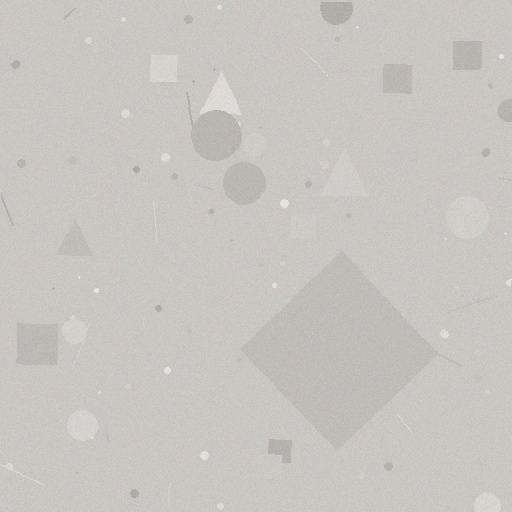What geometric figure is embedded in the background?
A diamond is embedded in the background.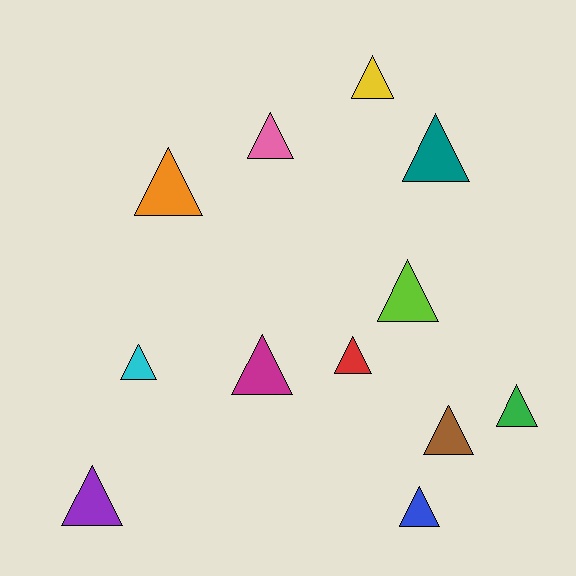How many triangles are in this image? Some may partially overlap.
There are 12 triangles.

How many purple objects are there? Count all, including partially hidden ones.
There is 1 purple object.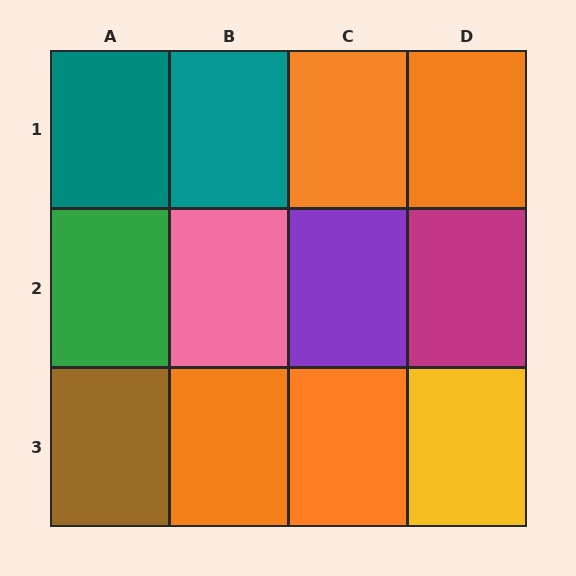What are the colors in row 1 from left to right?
Teal, teal, orange, orange.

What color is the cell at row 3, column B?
Orange.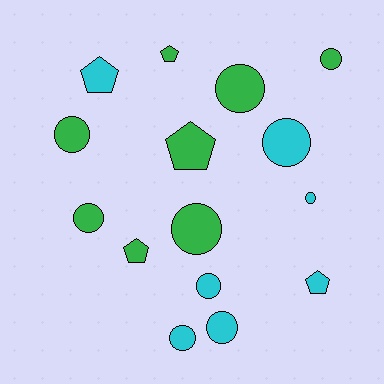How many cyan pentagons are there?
There are 2 cyan pentagons.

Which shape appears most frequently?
Circle, with 10 objects.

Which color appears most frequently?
Green, with 8 objects.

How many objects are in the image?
There are 15 objects.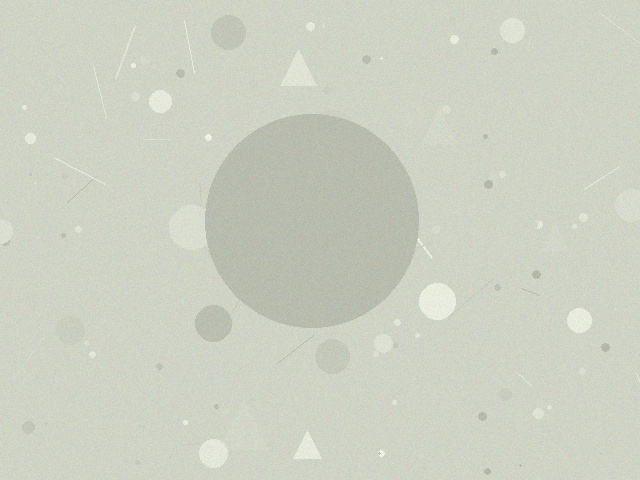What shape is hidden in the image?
A circle is hidden in the image.